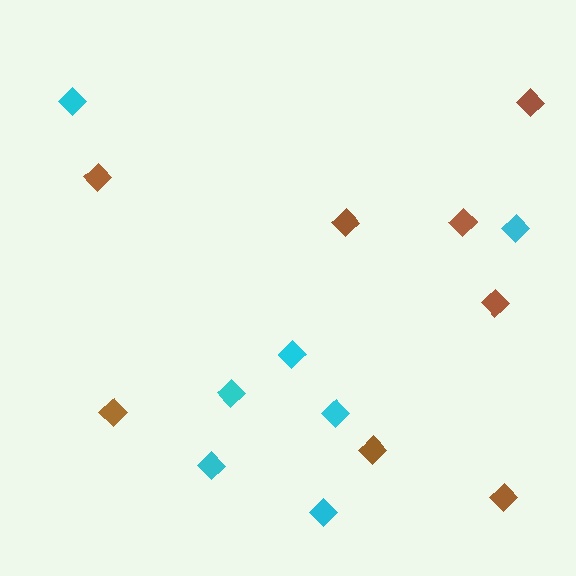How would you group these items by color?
There are 2 groups: one group of cyan diamonds (7) and one group of brown diamonds (8).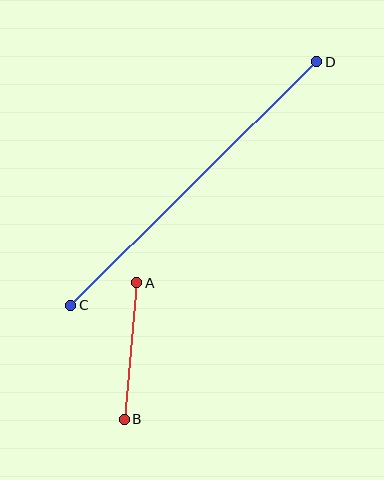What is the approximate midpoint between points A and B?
The midpoint is at approximately (130, 351) pixels.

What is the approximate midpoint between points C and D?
The midpoint is at approximately (194, 184) pixels.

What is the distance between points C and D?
The distance is approximately 346 pixels.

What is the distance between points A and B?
The distance is approximately 137 pixels.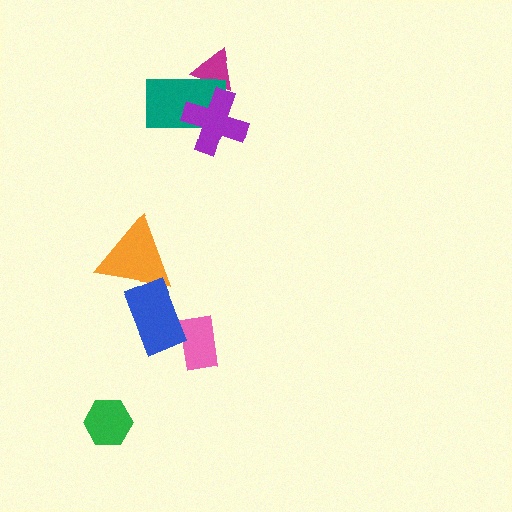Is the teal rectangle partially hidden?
Yes, it is partially covered by another shape.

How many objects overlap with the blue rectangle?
2 objects overlap with the blue rectangle.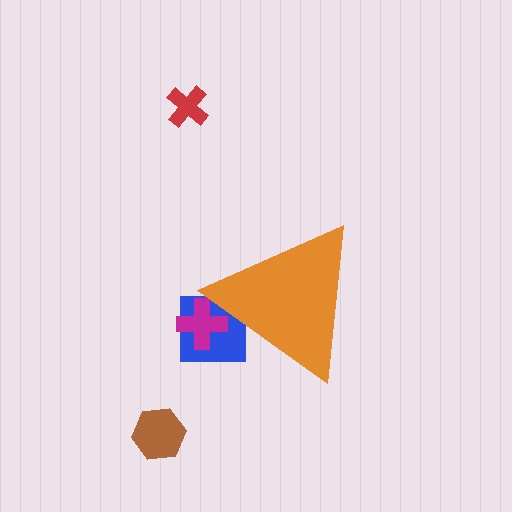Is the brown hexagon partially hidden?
No, the brown hexagon is fully visible.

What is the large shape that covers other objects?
An orange triangle.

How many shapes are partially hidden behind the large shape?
2 shapes are partially hidden.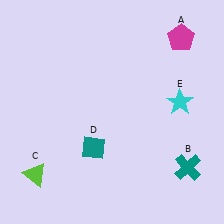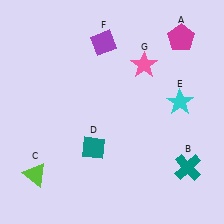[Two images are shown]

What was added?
A purple diamond (F), a pink star (G) were added in Image 2.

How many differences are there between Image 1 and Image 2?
There are 2 differences between the two images.